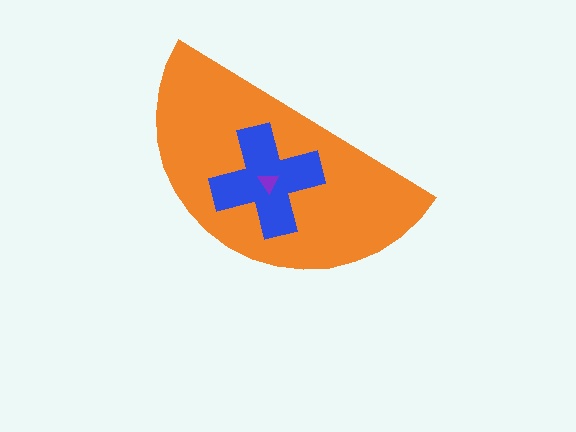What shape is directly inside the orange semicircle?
The blue cross.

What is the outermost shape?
The orange semicircle.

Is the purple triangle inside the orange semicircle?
Yes.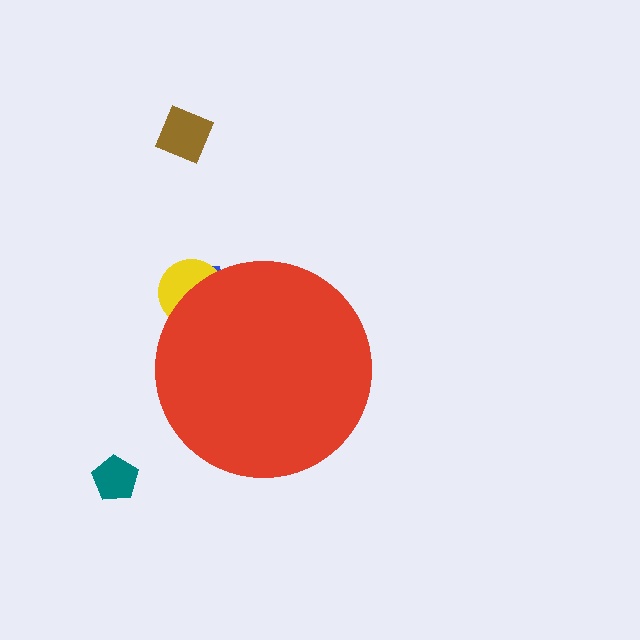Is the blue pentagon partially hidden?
Yes, the blue pentagon is partially hidden behind the red circle.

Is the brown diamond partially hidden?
No, the brown diamond is fully visible.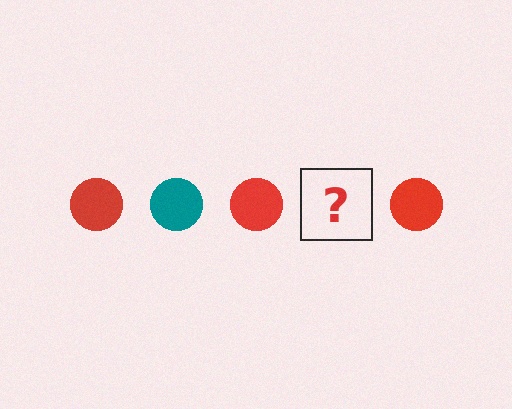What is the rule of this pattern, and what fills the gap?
The rule is that the pattern cycles through red, teal circles. The gap should be filled with a teal circle.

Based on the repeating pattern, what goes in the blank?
The blank should be a teal circle.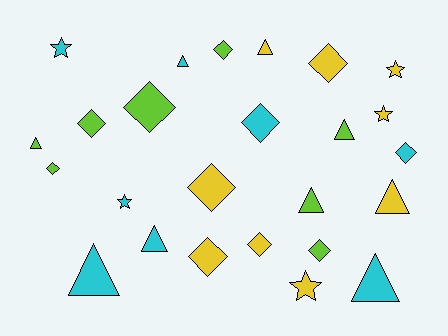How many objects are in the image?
There are 25 objects.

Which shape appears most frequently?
Diamond, with 11 objects.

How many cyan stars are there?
There are 2 cyan stars.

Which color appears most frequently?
Yellow, with 9 objects.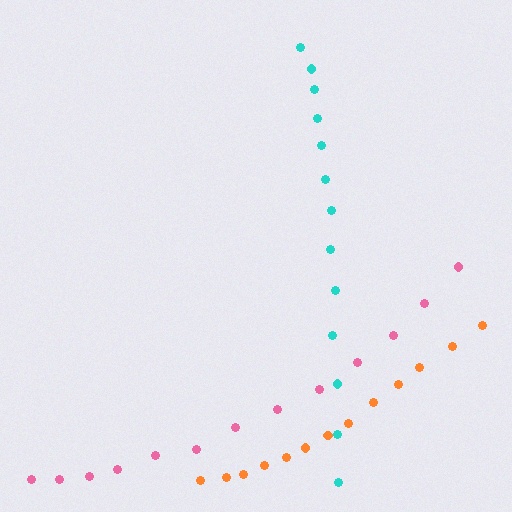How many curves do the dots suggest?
There are 3 distinct paths.